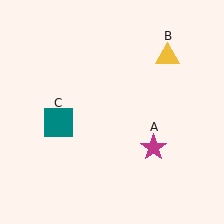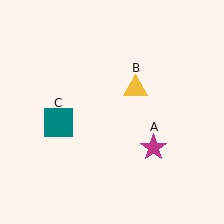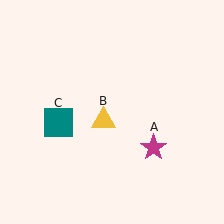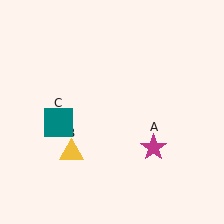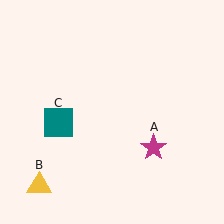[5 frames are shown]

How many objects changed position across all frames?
1 object changed position: yellow triangle (object B).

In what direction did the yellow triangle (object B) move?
The yellow triangle (object B) moved down and to the left.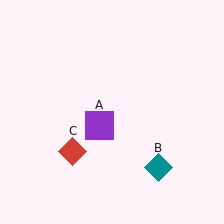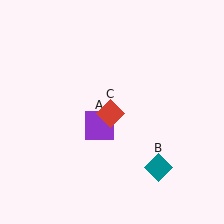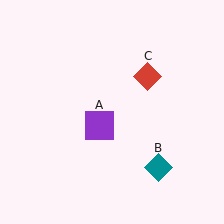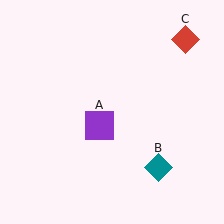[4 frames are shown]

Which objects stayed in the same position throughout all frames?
Purple square (object A) and teal diamond (object B) remained stationary.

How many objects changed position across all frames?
1 object changed position: red diamond (object C).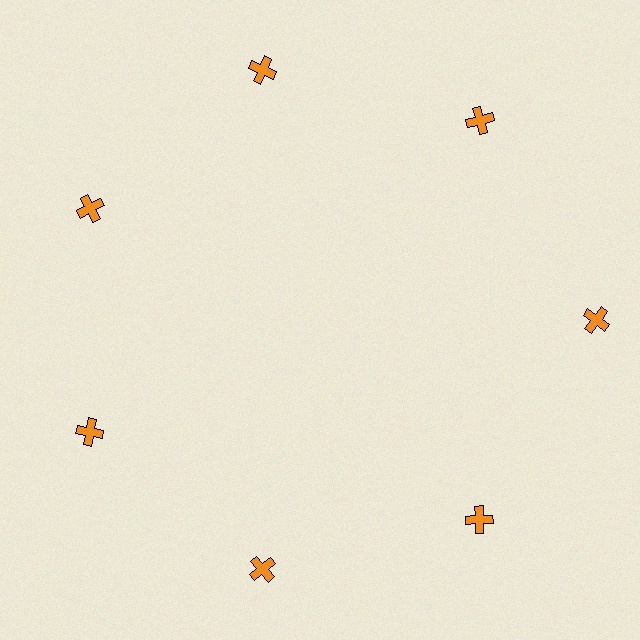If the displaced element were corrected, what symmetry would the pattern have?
It would have 7-fold rotational symmetry — the pattern would map onto itself every 51 degrees.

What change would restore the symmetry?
The symmetry would be restored by moving it inward, back onto the ring so that all 7 crosses sit at equal angles and equal distance from the center.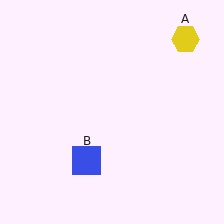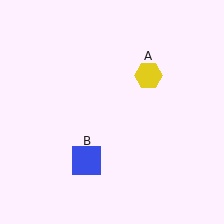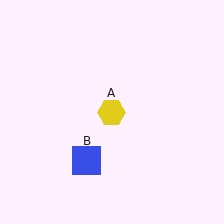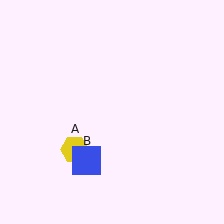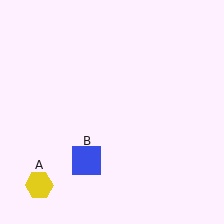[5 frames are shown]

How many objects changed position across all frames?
1 object changed position: yellow hexagon (object A).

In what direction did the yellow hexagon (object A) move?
The yellow hexagon (object A) moved down and to the left.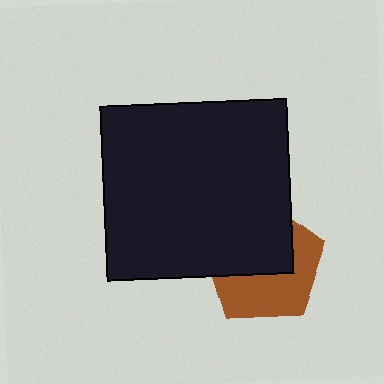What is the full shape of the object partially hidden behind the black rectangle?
The partially hidden object is a brown pentagon.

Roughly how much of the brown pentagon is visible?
About half of it is visible (roughly 49%).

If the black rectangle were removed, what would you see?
You would see the complete brown pentagon.